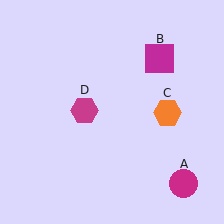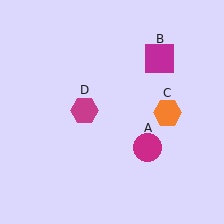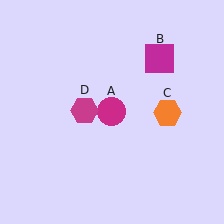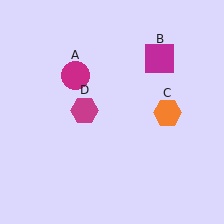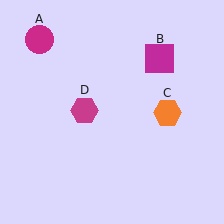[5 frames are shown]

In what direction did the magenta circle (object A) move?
The magenta circle (object A) moved up and to the left.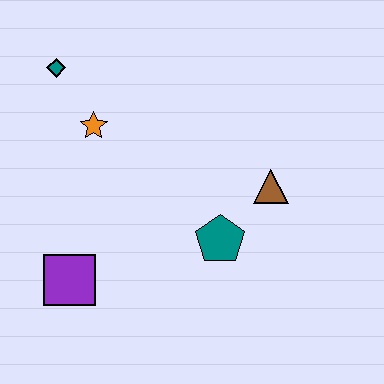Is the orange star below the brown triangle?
No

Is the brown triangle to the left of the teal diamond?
No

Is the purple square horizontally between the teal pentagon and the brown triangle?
No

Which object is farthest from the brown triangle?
The teal diamond is farthest from the brown triangle.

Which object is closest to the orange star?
The teal diamond is closest to the orange star.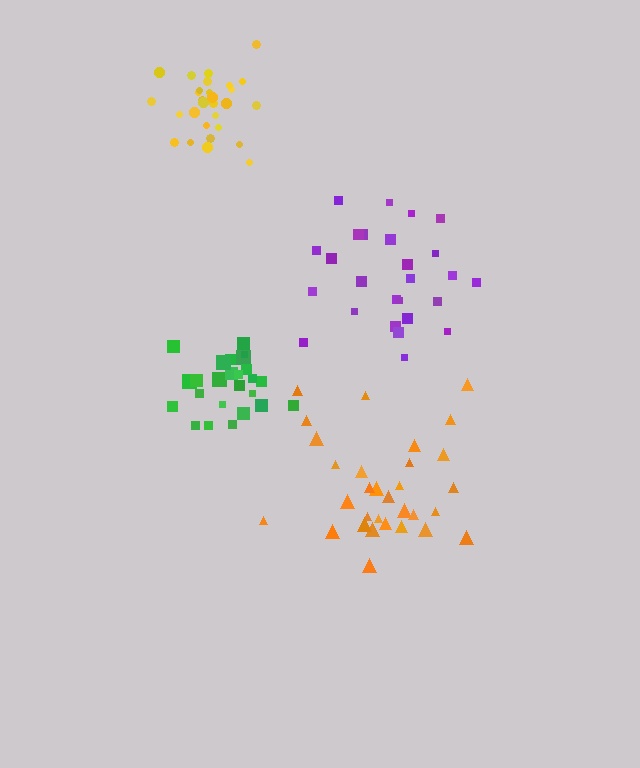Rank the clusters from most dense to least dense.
green, yellow, purple, orange.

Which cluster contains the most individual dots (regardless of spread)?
Orange (31).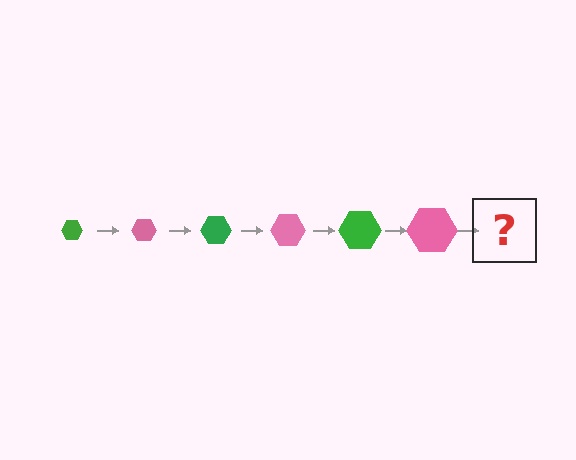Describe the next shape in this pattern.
It should be a green hexagon, larger than the previous one.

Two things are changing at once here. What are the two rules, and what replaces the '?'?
The two rules are that the hexagon grows larger each step and the color cycles through green and pink. The '?' should be a green hexagon, larger than the previous one.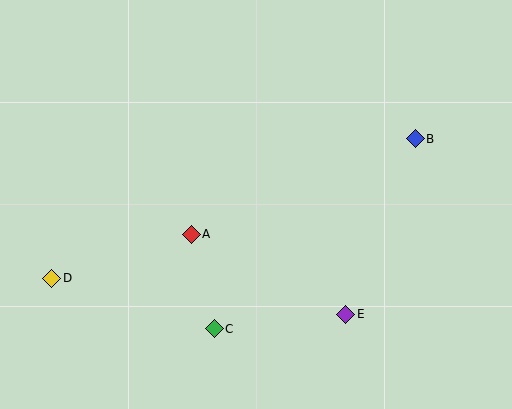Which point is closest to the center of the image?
Point A at (191, 234) is closest to the center.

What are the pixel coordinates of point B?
Point B is at (415, 139).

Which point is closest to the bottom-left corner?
Point D is closest to the bottom-left corner.